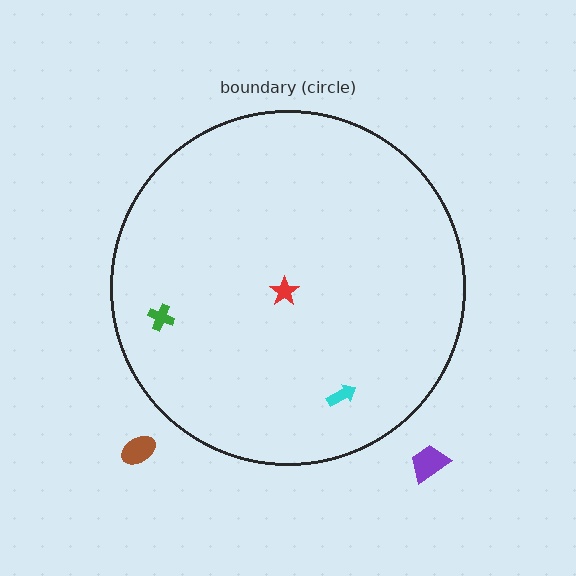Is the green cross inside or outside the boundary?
Inside.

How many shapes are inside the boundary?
3 inside, 2 outside.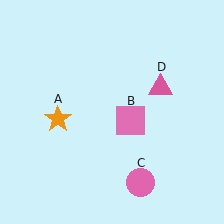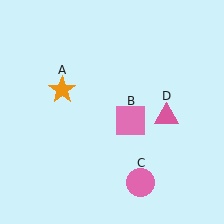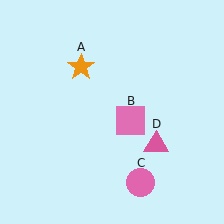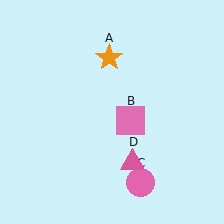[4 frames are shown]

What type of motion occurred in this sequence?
The orange star (object A), pink triangle (object D) rotated clockwise around the center of the scene.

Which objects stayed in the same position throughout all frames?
Pink square (object B) and pink circle (object C) remained stationary.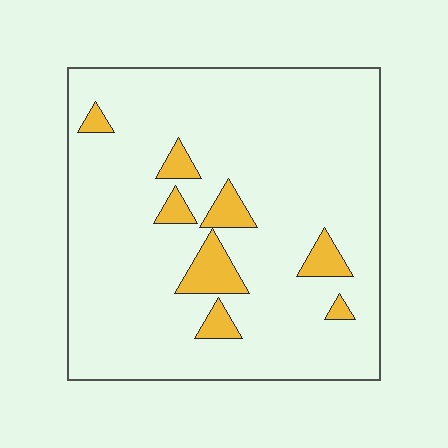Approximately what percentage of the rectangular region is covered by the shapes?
Approximately 10%.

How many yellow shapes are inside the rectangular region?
8.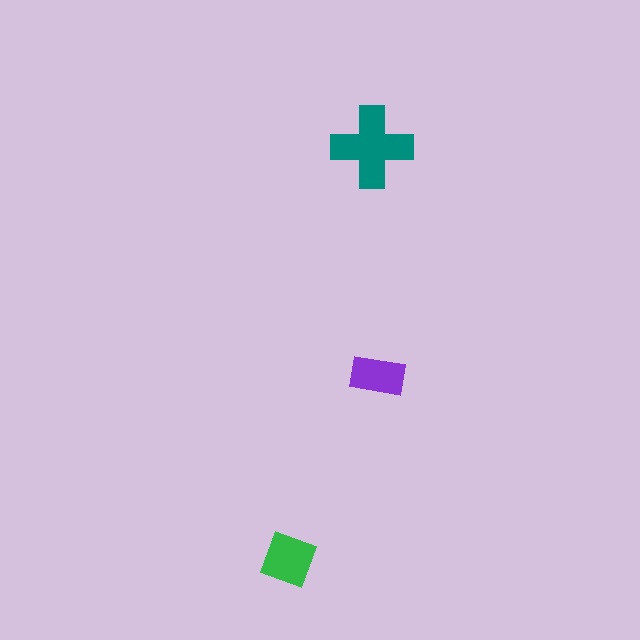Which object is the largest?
The teal cross.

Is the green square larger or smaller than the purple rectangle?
Larger.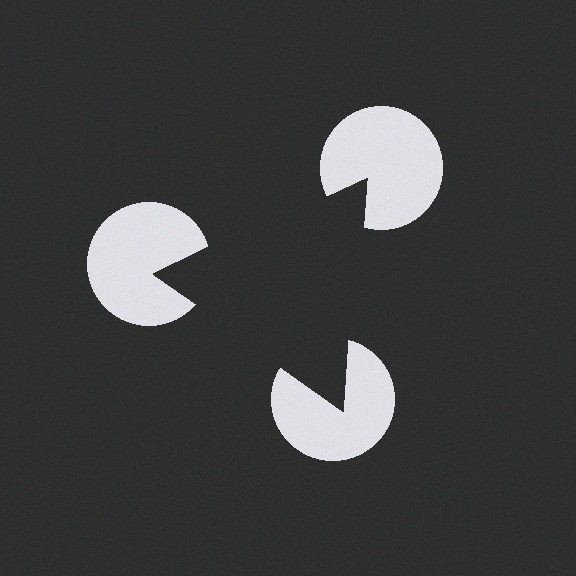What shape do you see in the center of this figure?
An illusory triangle — its edges are inferred from the aligned wedge cuts in the pac-man discs, not physically drawn.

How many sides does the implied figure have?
3 sides.